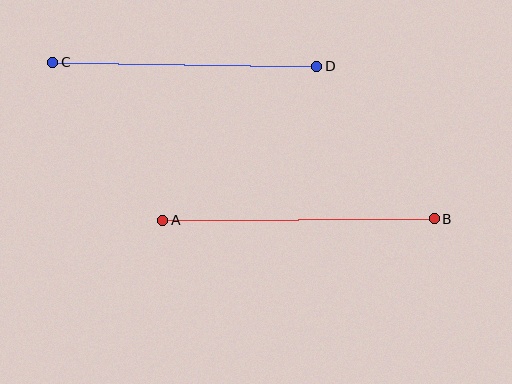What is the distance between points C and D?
The distance is approximately 264 pixels.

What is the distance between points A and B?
The distance is approximately 271 pixels.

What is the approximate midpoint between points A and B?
The midpoint is at approximately (298, 219) pixels.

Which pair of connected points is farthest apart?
Points A and B are farthest apart.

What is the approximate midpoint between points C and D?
The midpoint is at approximately (185, 64) pixels.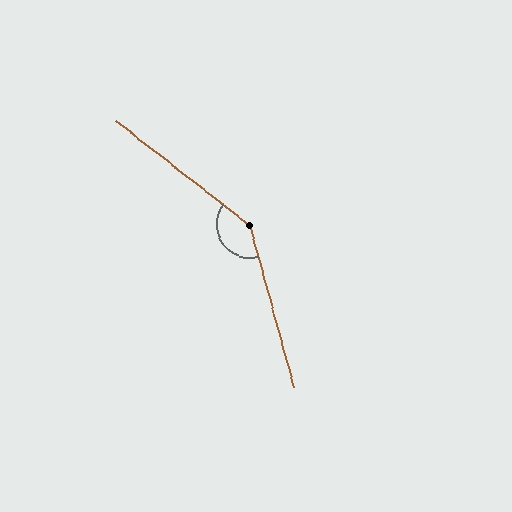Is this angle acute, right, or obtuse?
It is obtuse.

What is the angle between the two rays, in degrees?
Approximately 143 degrees.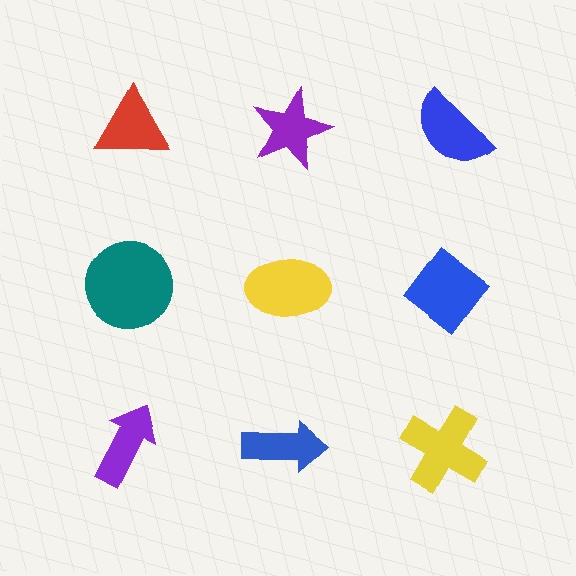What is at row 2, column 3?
A blue diamond.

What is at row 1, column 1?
A red triangle.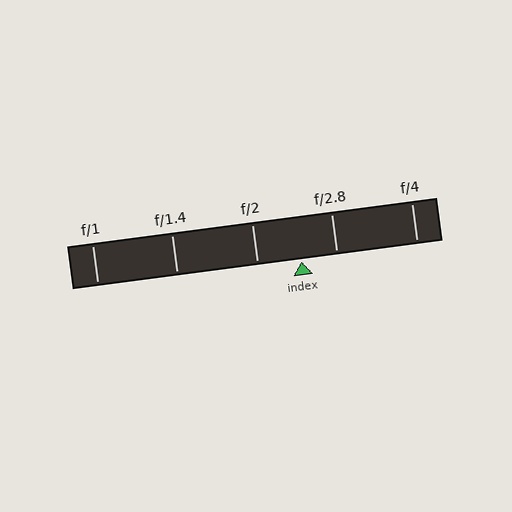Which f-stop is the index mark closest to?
The index mark is closest to f/2.8.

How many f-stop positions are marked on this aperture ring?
There are 5 f-stop positions marked.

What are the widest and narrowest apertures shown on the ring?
The widest aperture shown is f/1 and the narrowest is f/4.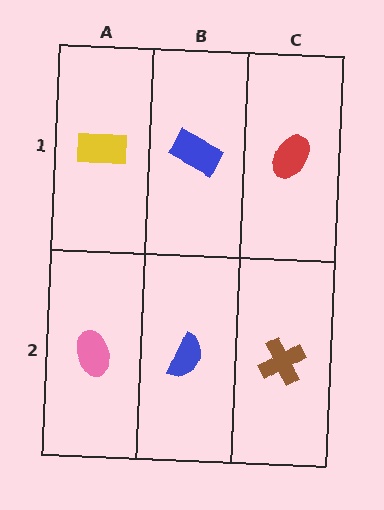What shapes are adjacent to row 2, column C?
A red ellipse (row 1, column C), a blue semicircle (row 2, column B).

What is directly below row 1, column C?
A brown cross.